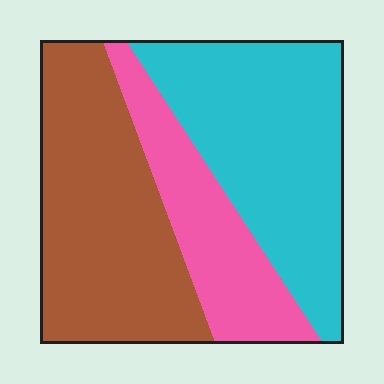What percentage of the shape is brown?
Brown covers about 40% of the shape.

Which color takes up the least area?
Pink, at roughly 20%.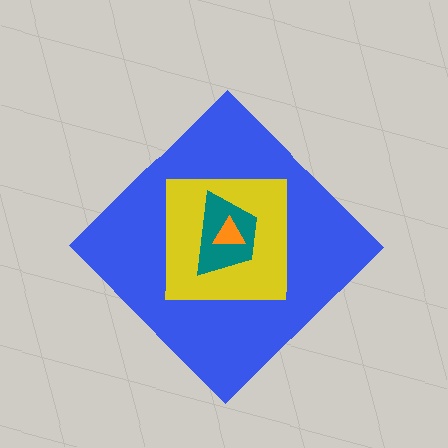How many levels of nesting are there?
4.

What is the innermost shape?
The orange triangle.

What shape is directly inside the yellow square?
The teal trapezoid.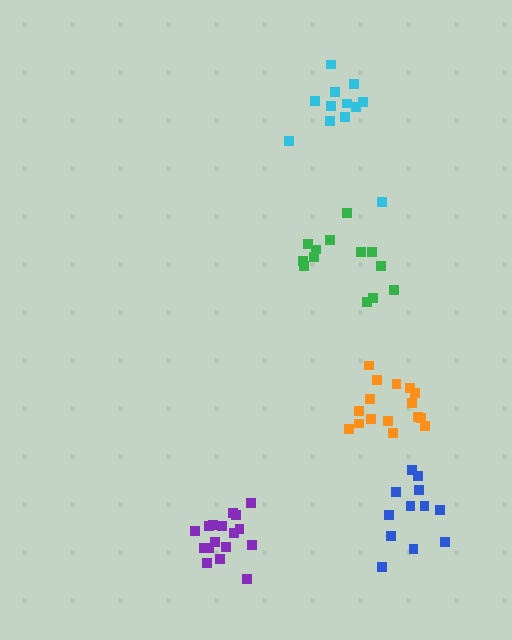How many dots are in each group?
Group 1: 17 dots, Group 2: 13 dots, Group 3: 12 dots, Group 4: 16 dots, Group 5: 12 dots (70 total).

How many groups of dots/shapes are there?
There are 5 groups.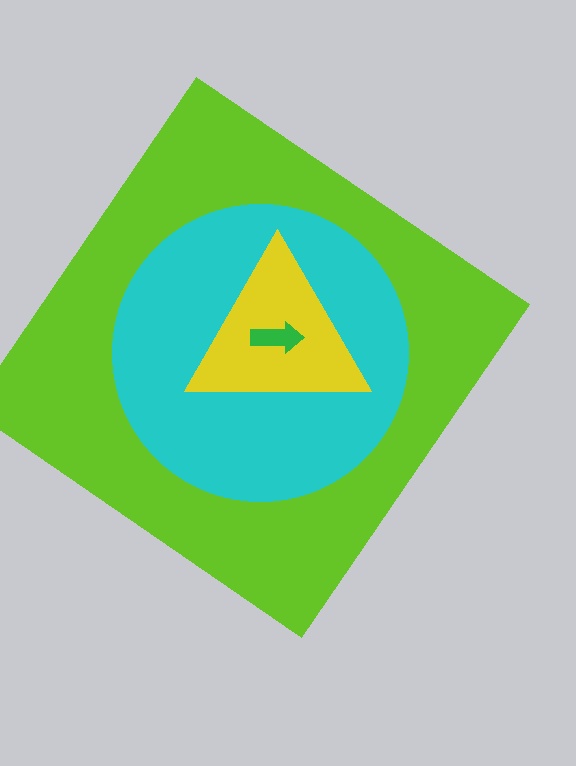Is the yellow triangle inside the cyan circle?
Yes.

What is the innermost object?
The green arrow.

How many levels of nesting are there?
4.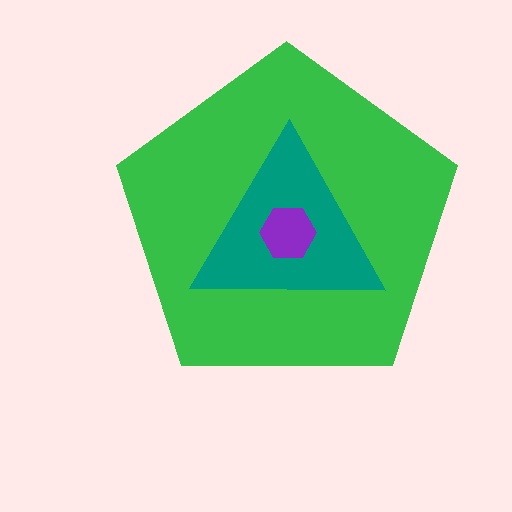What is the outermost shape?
The green pentagon.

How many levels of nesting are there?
3.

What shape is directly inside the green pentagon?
The teal triangle.